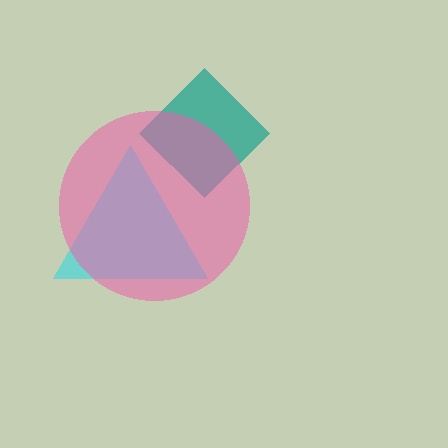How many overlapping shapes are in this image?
There are 3 overlapping shapes in the image.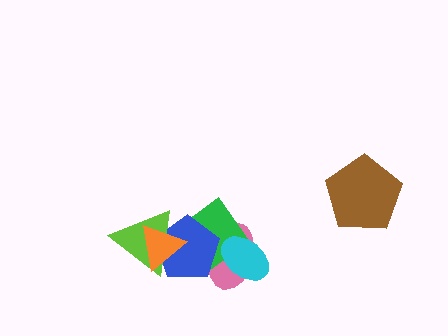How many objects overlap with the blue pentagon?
4 objects overlap with the blue pentagon.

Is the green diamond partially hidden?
Yes, it is partially covered by another shape.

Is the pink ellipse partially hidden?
Yes, it is partially covered by another shape.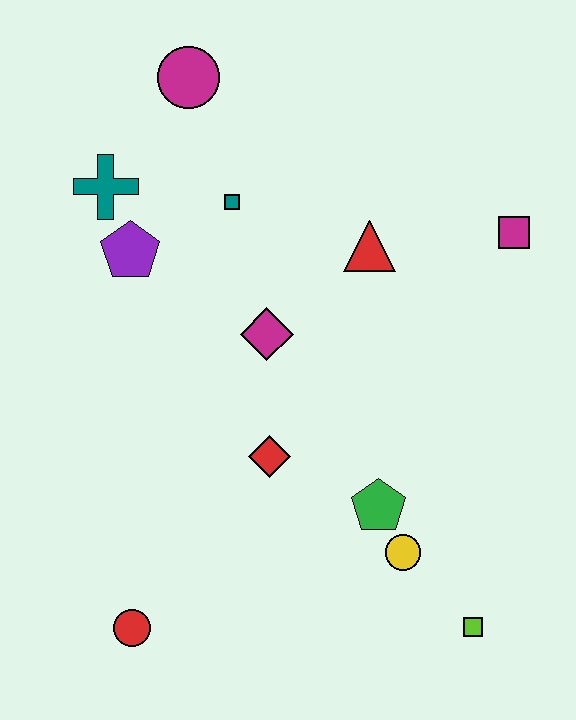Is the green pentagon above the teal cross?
No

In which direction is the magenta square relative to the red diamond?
The magenta square is to the right of the red diamond.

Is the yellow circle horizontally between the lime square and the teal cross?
Yes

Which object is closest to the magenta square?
The red triangle is closest to the magenta square.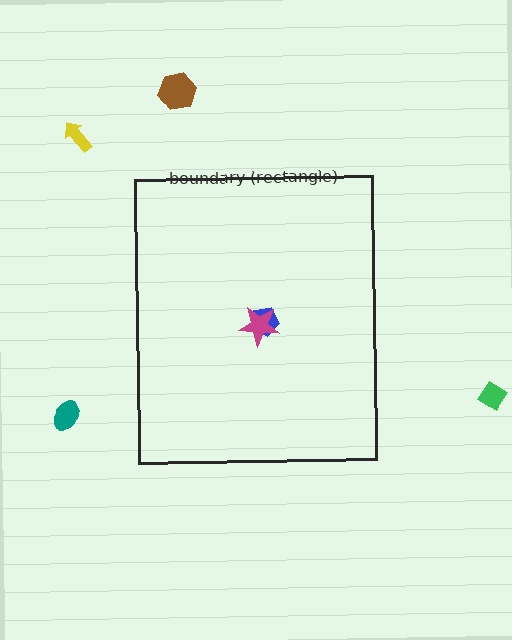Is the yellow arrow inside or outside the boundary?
Outside.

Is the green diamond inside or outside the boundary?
Outside.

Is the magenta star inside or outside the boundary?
Inside.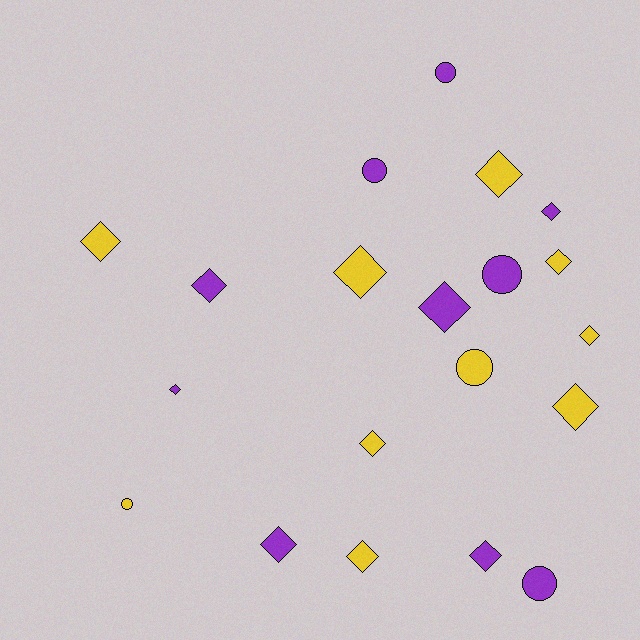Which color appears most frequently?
Yellow, with 10 objects.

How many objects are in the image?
There are 20 objects.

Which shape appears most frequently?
Diamond, with 14 objects.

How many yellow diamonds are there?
There are 8 yellow diamonds.